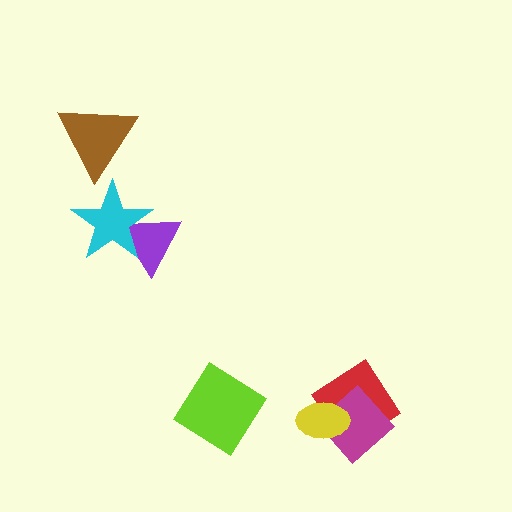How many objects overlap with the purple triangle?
1 object overlaps with the purple triangle.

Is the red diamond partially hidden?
Yes, it is partially covered by another shape.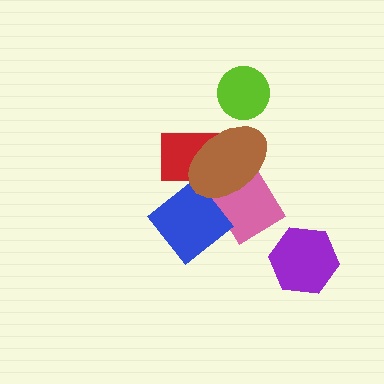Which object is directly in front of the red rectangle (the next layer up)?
The blue diamond is directly in front of the red rectangle.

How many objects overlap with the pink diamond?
2 objects overlap with the pink diamond.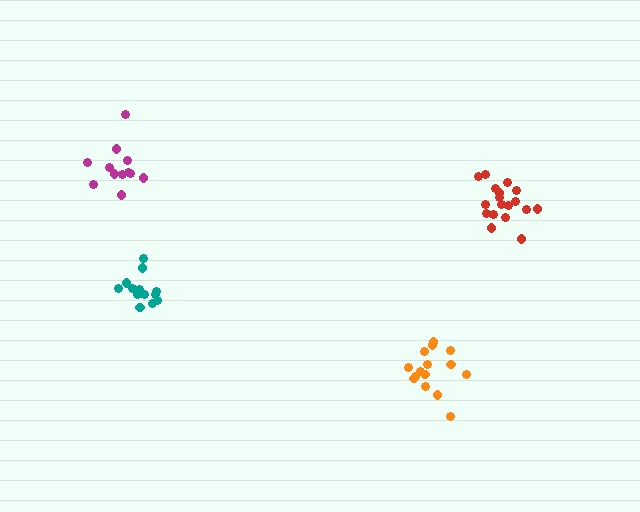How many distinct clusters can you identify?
There are 4 distinct clusters.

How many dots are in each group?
Group 1: 18 dots, Group 2: 14 dots, Group 3: 15 dots, Group 4: 12 dots (59 total).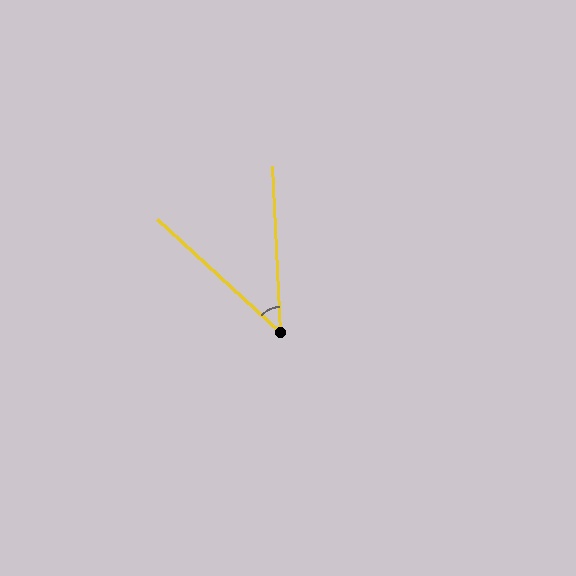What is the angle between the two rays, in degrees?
Approximately 45 degrees.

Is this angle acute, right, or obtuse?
It is acute.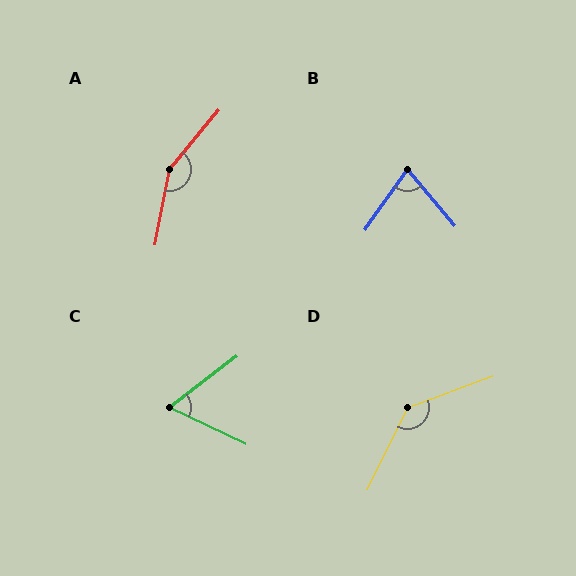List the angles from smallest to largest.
C (62°), B (76°), D (136°), A (152°).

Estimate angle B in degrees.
Approximately 76 degrees.